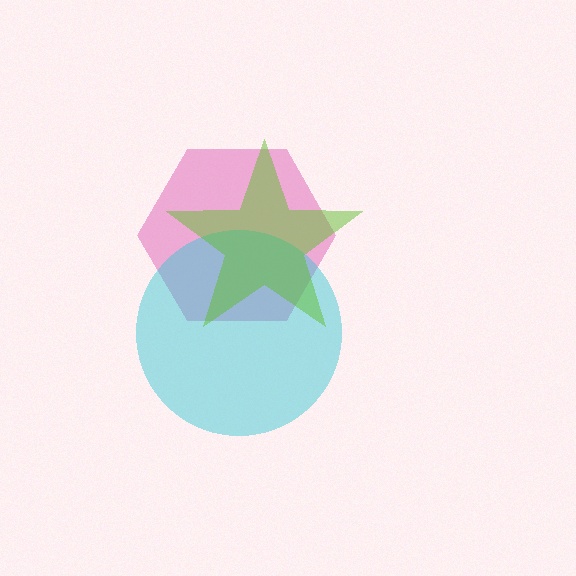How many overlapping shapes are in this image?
There are 3 overlapping shapes in the image.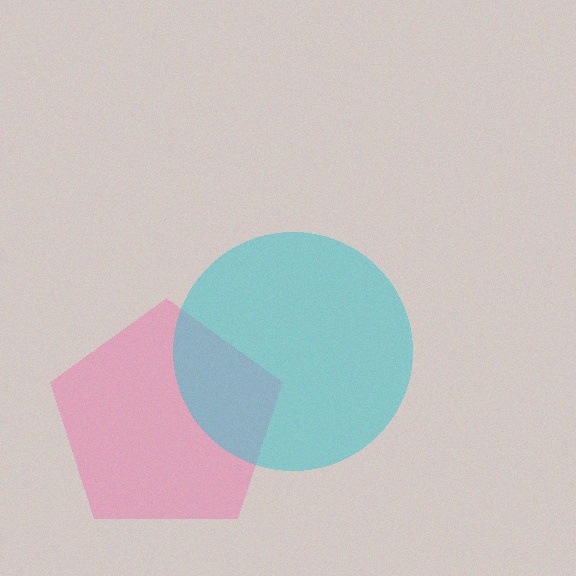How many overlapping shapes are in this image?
There are 2 overlapping shapes in the image.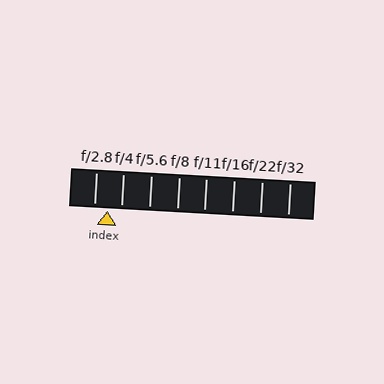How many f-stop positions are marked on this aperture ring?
There are 8 f-stop positions marked.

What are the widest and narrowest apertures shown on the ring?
The widest aperture shown is f/2.8 and the narrowest is f/32.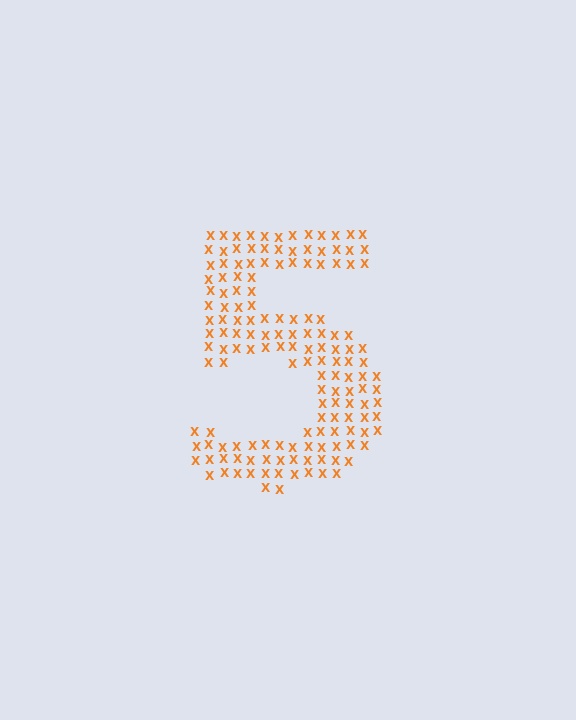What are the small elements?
The small elements are letter X's.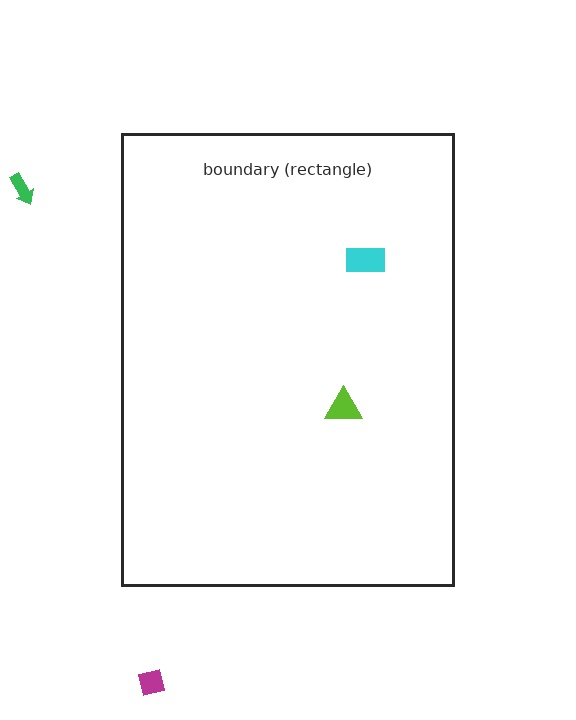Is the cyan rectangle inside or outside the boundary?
Inside.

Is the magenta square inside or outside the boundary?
Outside.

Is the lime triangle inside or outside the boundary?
Inside.